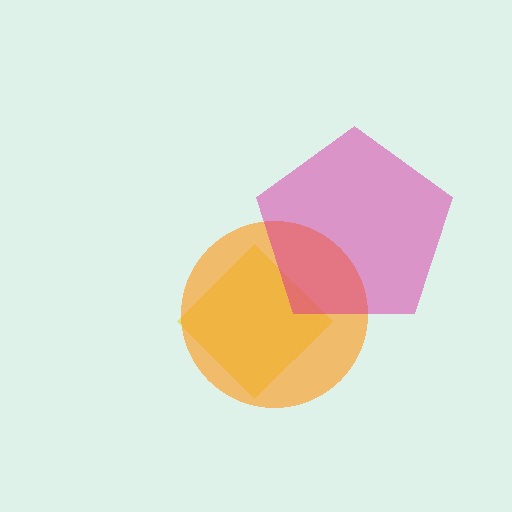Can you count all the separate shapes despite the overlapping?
Yes, there are 3 separate shapes.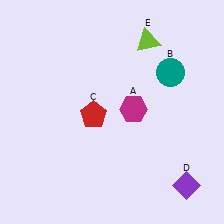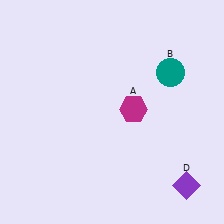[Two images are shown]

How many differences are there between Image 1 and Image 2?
There are 2 differences between the two images.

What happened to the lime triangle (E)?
The lime triangle (E) was removed in Image 2. It was in the top-right area of Image 1.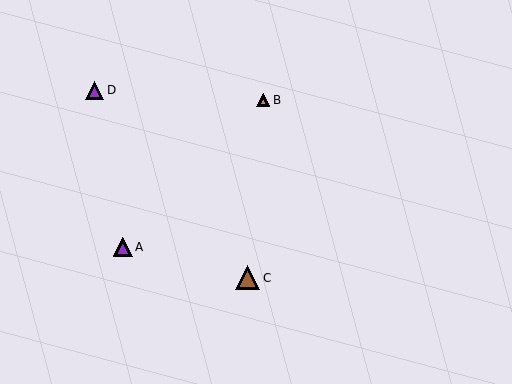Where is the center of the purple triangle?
The center of the purple triangle is at (123, 247).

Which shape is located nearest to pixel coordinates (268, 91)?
The pink triangle (labeled B) at (263, 100) is nearest to that location.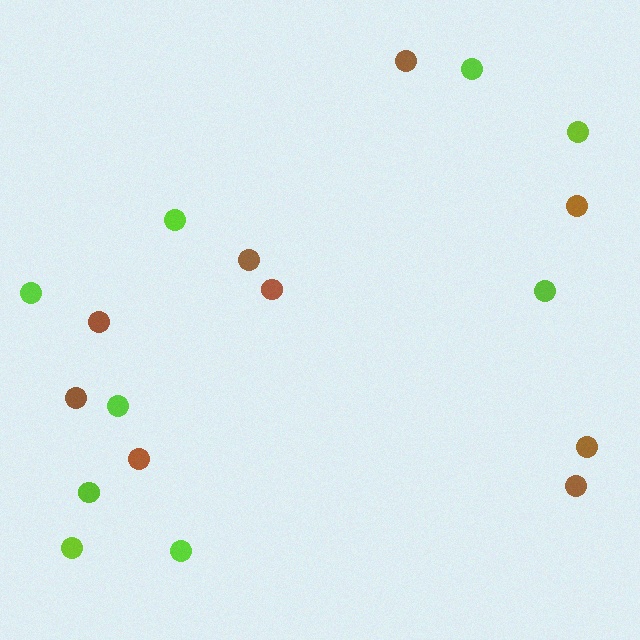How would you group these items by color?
There are 2 groups: one group of brown circles (9) and one group of lime circles (9).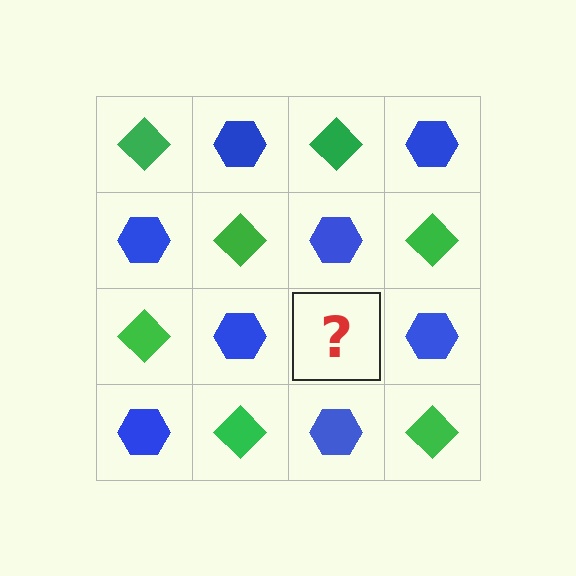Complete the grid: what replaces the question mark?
The question mark should be replaced with a green diamond.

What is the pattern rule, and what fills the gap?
The rule is that it alternates green diamond and blue hexagon in a checkerboard pattern. The gap should be filled with a green diamond.